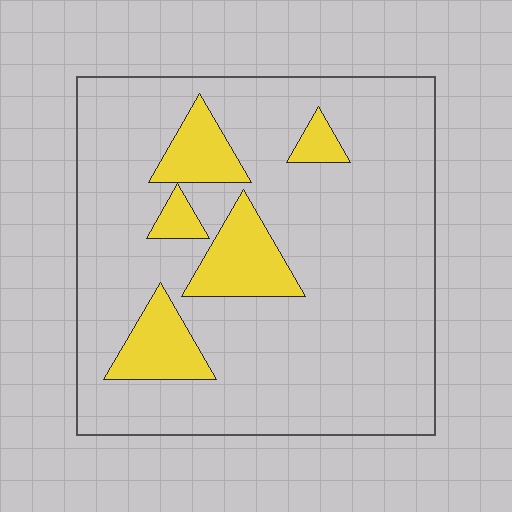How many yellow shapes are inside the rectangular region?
5.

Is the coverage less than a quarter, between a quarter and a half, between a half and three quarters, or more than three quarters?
Less than a quarter.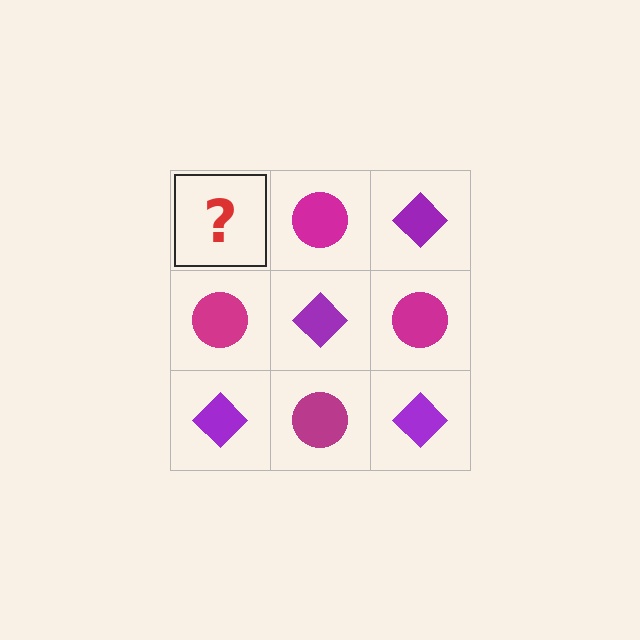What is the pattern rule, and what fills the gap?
The rule is that it alternates purple diamond and magenta circle in a checkerboard pattern. The gap should be filled with a purple diamond.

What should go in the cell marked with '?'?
The missing cell should contain a purple diamond.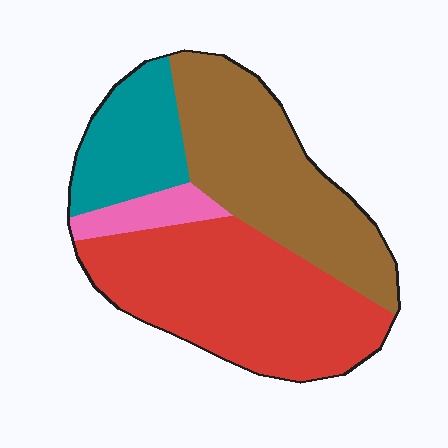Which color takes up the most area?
Red, at roughly 40%.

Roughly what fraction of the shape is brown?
Brown covers 35% of the shape.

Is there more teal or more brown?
Brown.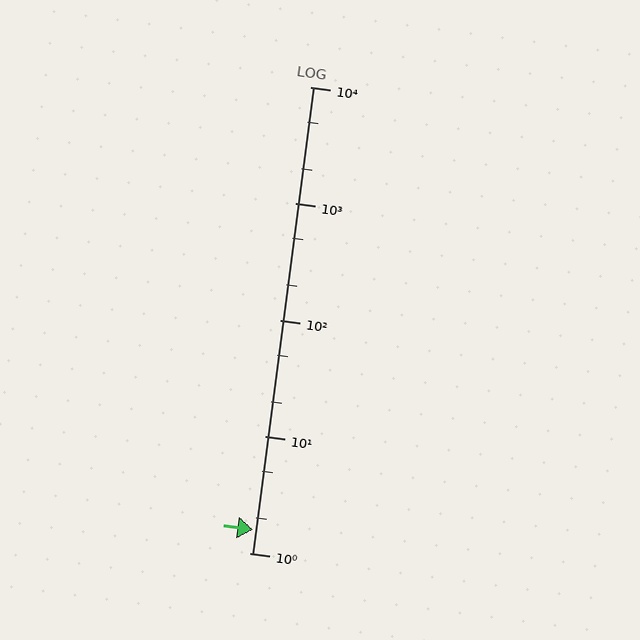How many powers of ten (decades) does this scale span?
The scale spans 4 decades, from 1 to 10000.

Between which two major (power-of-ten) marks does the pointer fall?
The pointer is between 1 and 10.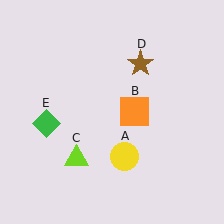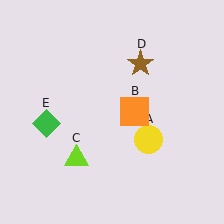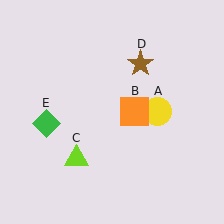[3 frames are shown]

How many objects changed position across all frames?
1 object changed position: yellow circle (object A).